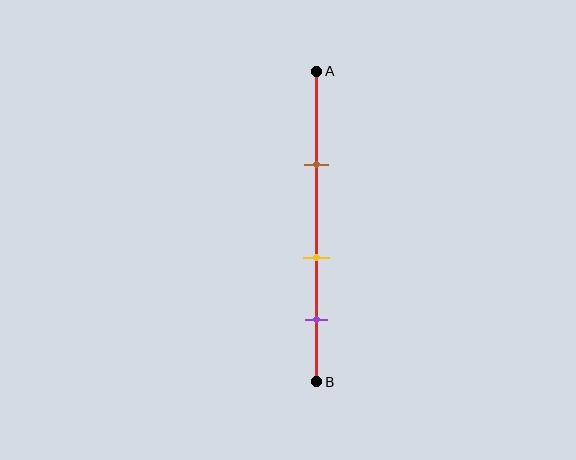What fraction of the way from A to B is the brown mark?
The brown mark is approximately 30% (0.3) of the way from A to B.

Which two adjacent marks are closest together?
The yellow and purple marks are the closest adjacent pair.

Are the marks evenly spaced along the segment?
Yes, the marks are approximately evenly spaced.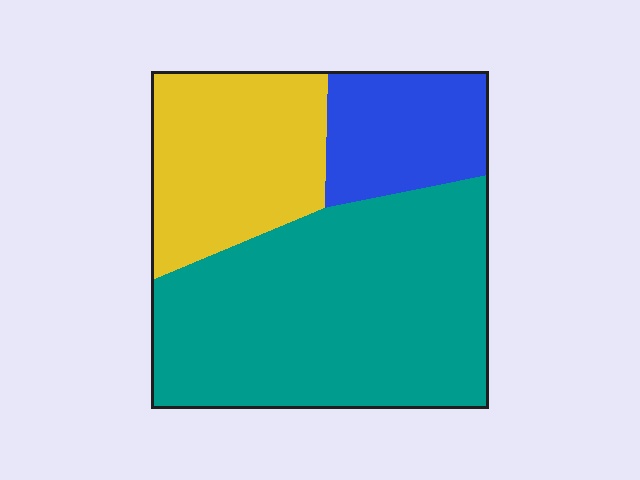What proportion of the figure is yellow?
Yellow covers 27% of the figure.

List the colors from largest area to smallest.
From largest to smallest: teal, yellow, blue.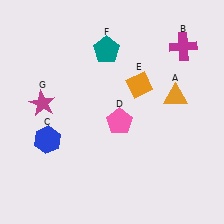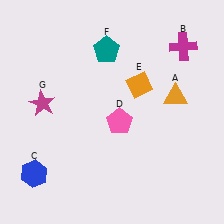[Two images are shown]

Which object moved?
The blue hexagon (C) moved down.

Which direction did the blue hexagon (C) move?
The blue hexagon (C) moved down.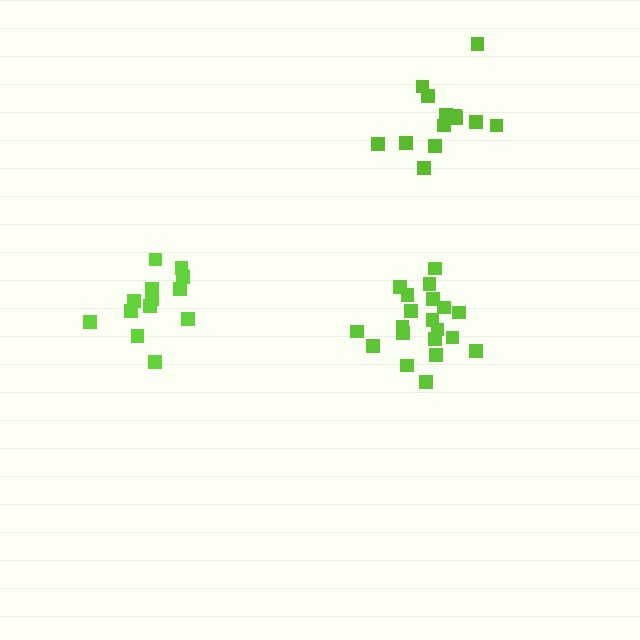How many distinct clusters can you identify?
There are 3 distinct clusters.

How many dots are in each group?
Group 1: 14 dots, Group 2: 20 dots, Group 3: 14 dots (48 total).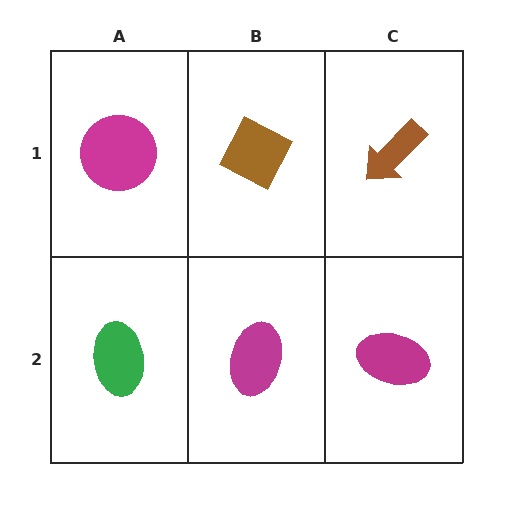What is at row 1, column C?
A brown arrow.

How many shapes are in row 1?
3 shapes.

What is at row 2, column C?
A magenta ellipse.